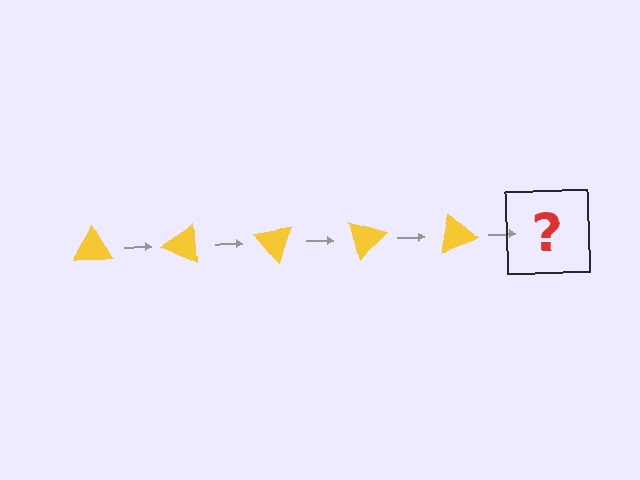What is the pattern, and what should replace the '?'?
The pattern is that the triangle rotates 25 degrees each step. The '?' should be a yellow triangle rotated 125 degrees.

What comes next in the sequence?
The next element should be a yellow triangle rotated 125 degrees.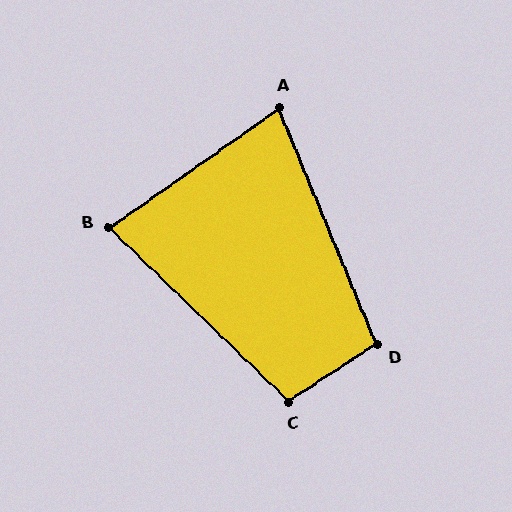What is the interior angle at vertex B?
Approximately 79 degrees (acute).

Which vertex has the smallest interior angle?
A, at approximately 77 degrees.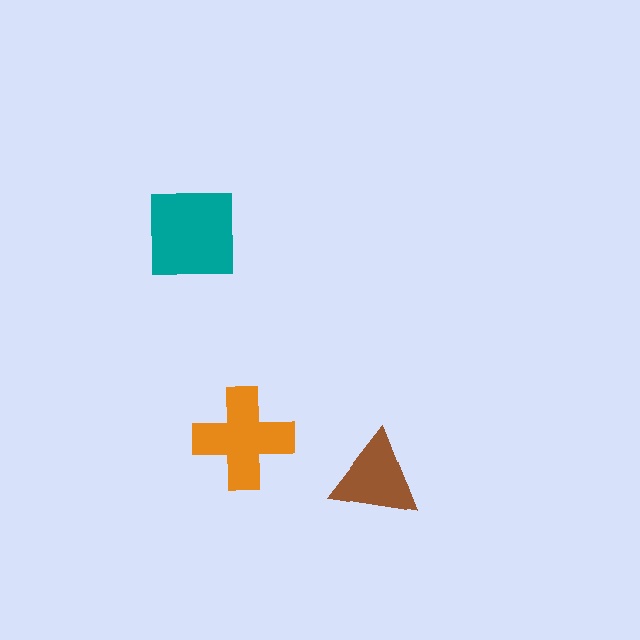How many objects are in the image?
There are 3 objects in the image.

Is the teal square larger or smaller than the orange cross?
Larger.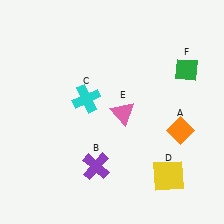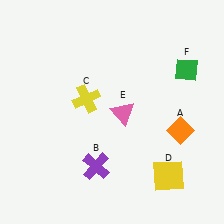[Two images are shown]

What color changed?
The cross (C) changed from cyan in Image 1 to yellow in Image 2.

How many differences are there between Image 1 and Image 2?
There is 1 difference between the two images.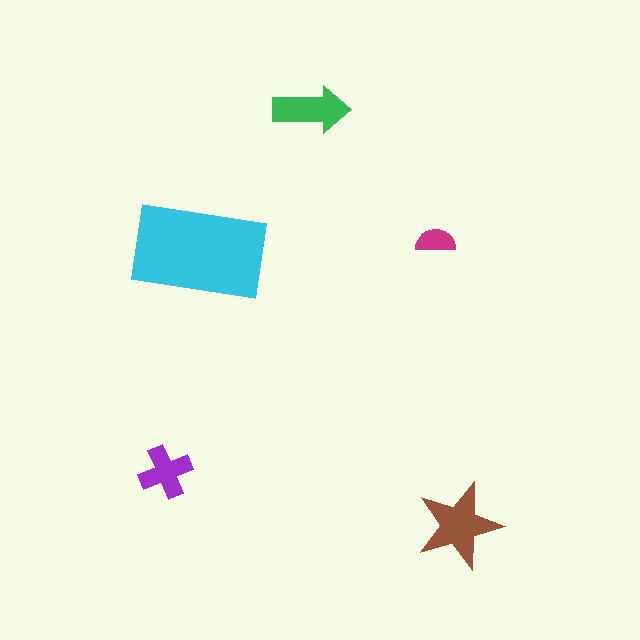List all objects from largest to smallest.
The cyan rectangle, the brown star, the green arrow, the purple cross, the magenta semicircle.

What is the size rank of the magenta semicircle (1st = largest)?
5th.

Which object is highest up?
The green arrow is topmost.